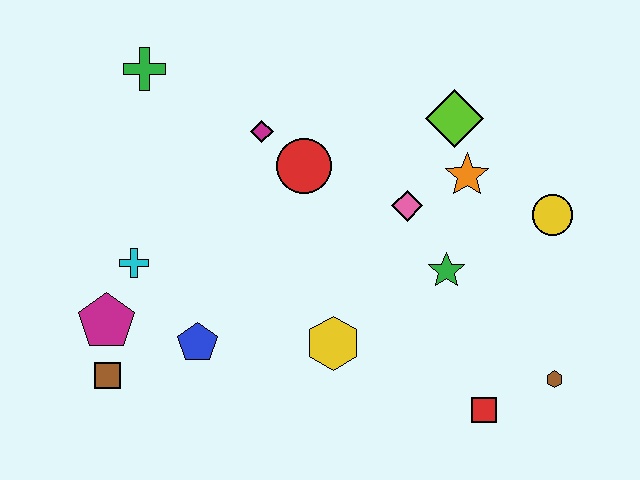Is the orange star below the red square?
No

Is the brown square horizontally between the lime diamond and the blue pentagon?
No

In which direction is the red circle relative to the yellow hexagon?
The red circle is above the yellow hexagon.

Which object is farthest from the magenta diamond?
The brown hexagon is farthest from the magenta diamond.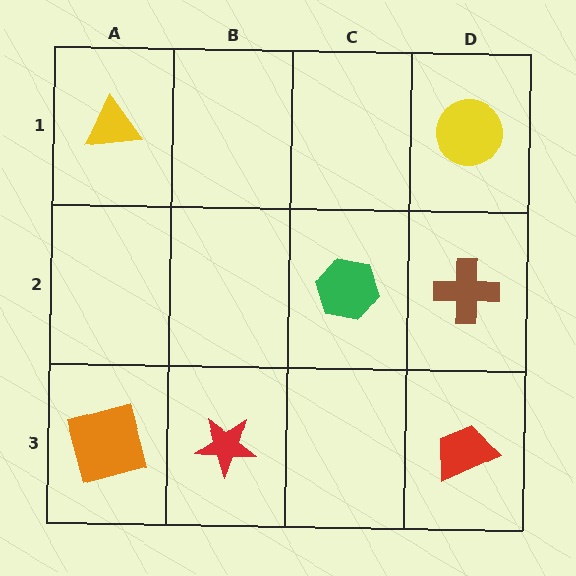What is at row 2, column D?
A brown cross.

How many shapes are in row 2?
2 shapes.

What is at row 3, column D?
A red trapezoid.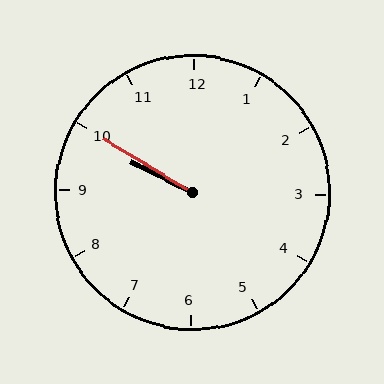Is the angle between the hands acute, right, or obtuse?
It is acute.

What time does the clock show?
9:50.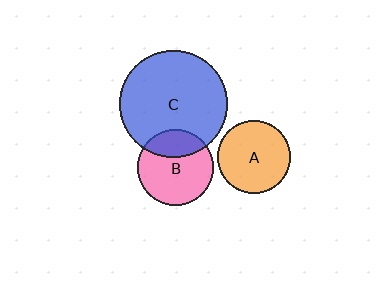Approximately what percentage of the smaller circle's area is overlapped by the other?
Approximately 25%.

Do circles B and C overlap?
Yes.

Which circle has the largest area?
Circle C (blue).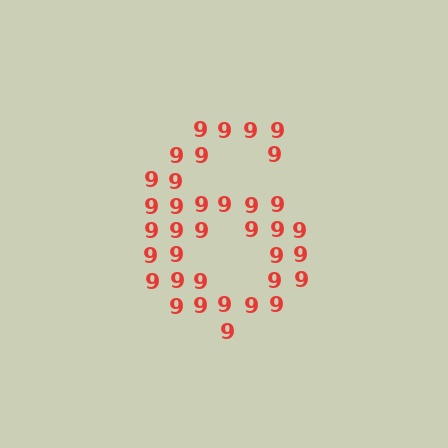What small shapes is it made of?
It is made of small digit 9's.